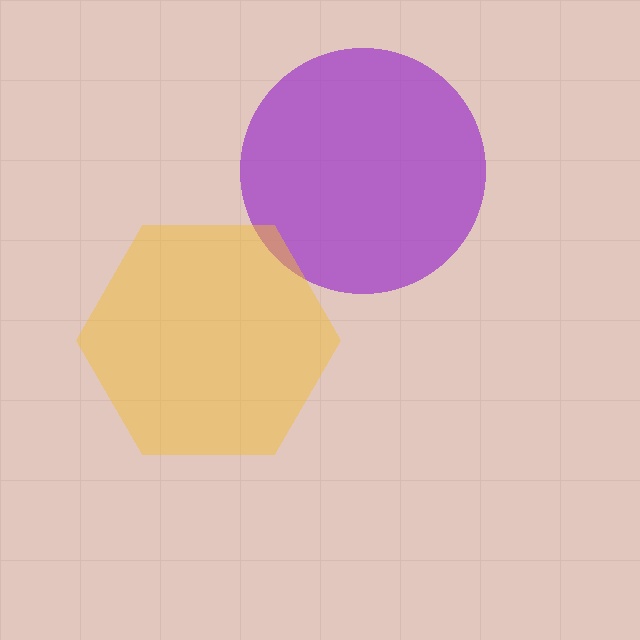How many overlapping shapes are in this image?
There are 2 overlapping shapes in the image.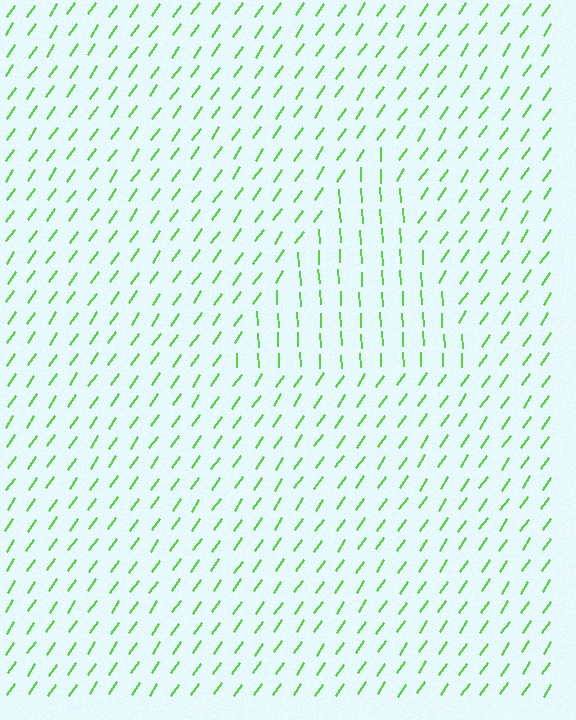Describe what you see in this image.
The image is filled with small lime line segments. A triangle region in the image has lines oriented differently from the surrounding lines, creating a visible texture boundary.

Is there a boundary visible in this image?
Yes, there is a texture boundary formed by a change in line orientation.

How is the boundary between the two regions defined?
The boundary is defined purely by a change in line orientation (approximately 38 degrees difference). All lines are the same color and thickness.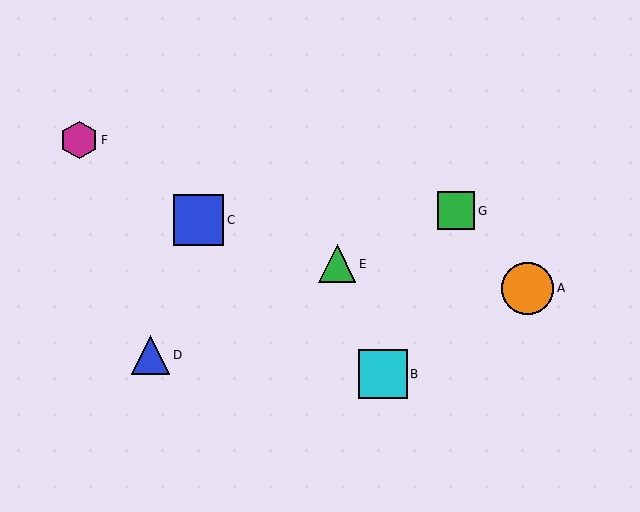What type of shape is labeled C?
Shape C is a blue square.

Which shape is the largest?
The orange circle (labeled A) is the largest.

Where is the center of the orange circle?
The center of the orange circle is at (528, 288).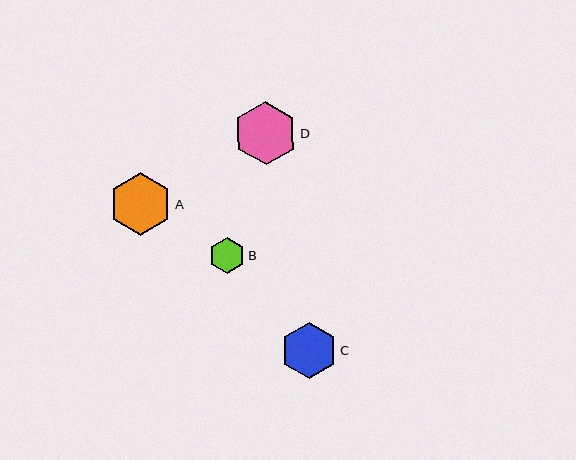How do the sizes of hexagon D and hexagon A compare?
Hexagon D and hexagon A are approximately the same size.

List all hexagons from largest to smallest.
From largest to smallest: D, A, C, B.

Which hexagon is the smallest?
Hexagon B is the smallest with a size of approximately 36 pixels.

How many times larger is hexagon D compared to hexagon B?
Hexagon D is approximately 1.8 times the size of hexagon B.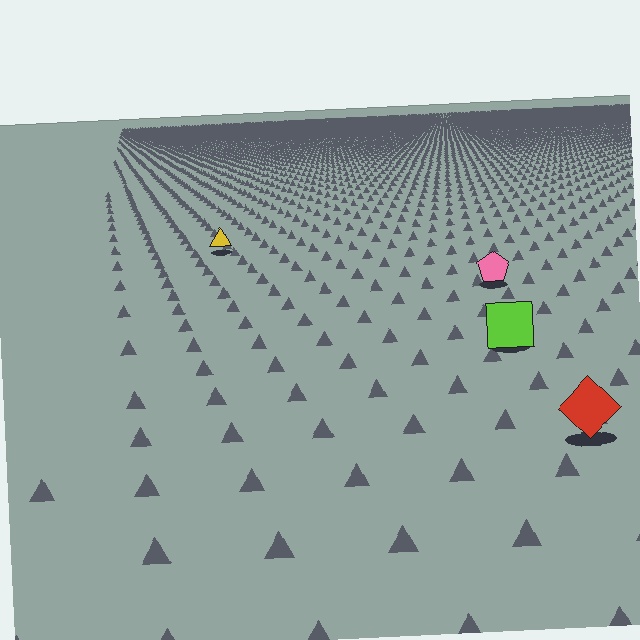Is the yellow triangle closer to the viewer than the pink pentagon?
No. The pink pentagon is closer — you can tell from the texture gradient: the ground texture is coarser near it.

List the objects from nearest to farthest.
From nearest to farthest: the red diamond, the lime square, the pink pentagon, the yellow triangle.